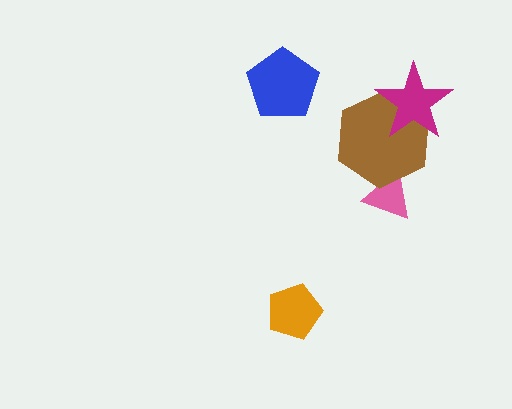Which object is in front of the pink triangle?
The brown hexagon is in front of the pink triangle.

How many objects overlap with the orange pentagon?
0 objects overlap with the orange pentagon.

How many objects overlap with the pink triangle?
1 object overlaps with the pink triangle.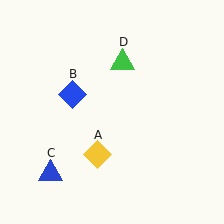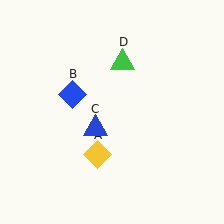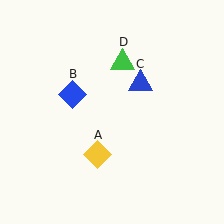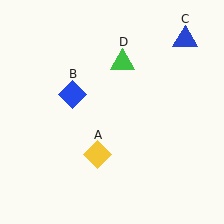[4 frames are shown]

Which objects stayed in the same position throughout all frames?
Yellow diamond (object A) and blue diamond (object B) and green triangle (object D) remained stationary.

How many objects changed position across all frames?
1 object changed position: blue triangle (object C).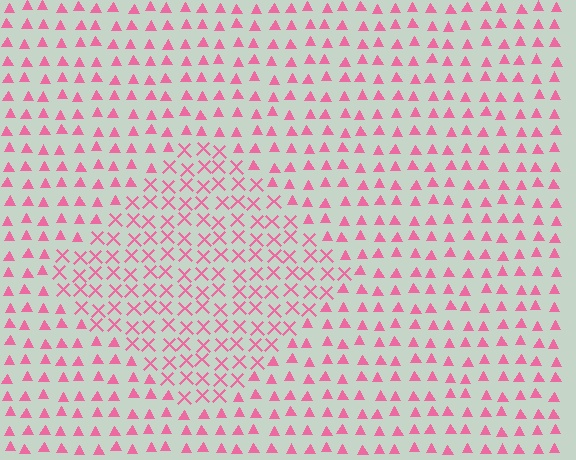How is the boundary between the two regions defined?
The boundary is defined by a change in element shape: X marks inside vs. triangles outside. All elements share the same color and spacing.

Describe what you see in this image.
The image is filled with small pink elements arranged in a uniform grid. A diamond-shaped region contains X marks, while the surrounding area contains triangles. The boundary is defined purely by the change in element shape.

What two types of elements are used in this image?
The image uses X marks inside the diamond region and triangles outside it.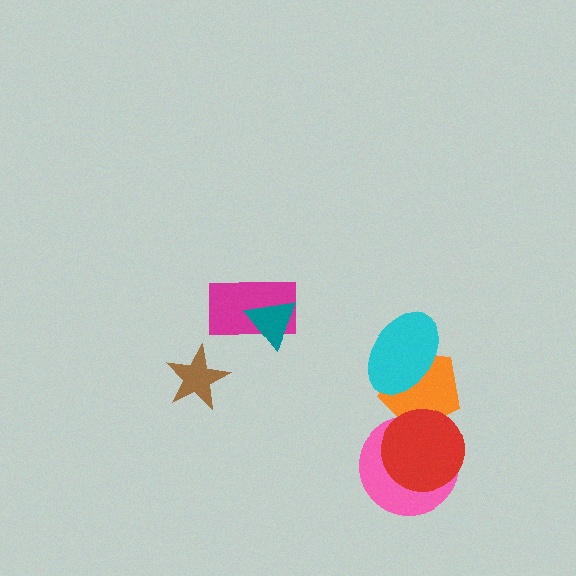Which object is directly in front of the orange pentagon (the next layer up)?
The pink circle is directly in front of the orange pentagon.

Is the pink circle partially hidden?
Yes, it is partially covered by another shape.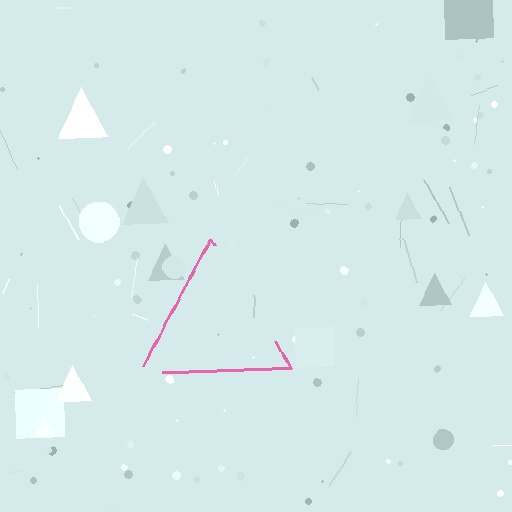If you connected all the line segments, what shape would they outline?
They would outline a triangle.